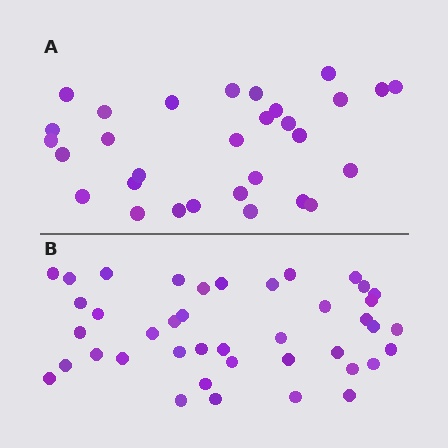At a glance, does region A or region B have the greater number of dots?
Region B (the bottom region) has more dots.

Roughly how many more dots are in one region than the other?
Region B has roughly 12 or so more dots than region A.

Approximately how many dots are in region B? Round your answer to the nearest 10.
About 40 dots. (The exact count is 41, which rounds to 40.)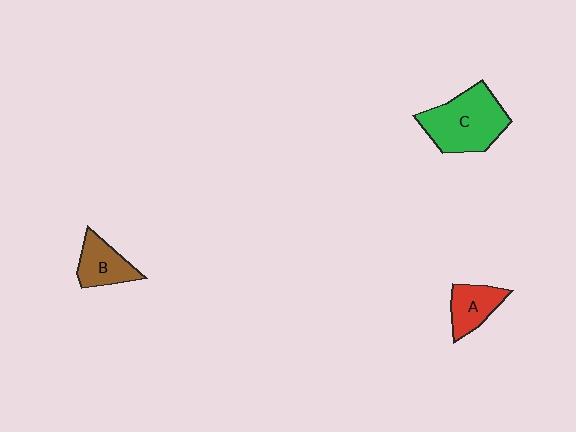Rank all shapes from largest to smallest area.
From largest to smallest: C (green), B (brown), A (red).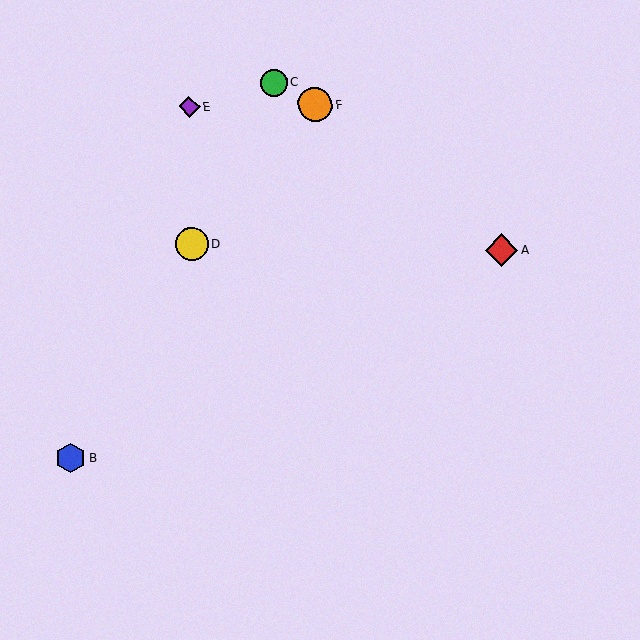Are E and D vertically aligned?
Yes, both are at x≈189.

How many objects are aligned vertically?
2 objects (D, E) are aligned vertically.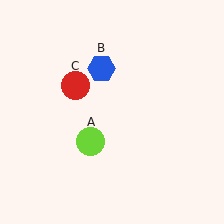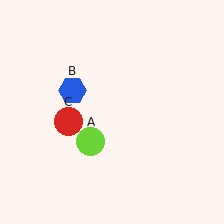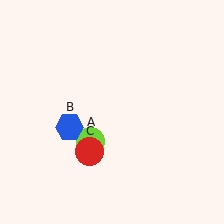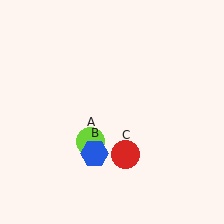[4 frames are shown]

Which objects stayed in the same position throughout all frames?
Lime circle (object A) remained stationary.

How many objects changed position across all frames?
2 objects changed position: blue hexagon (object B), red circle (object C).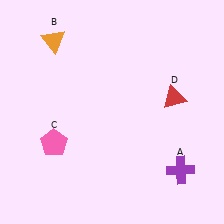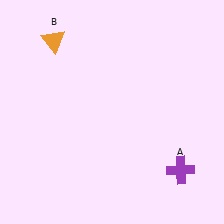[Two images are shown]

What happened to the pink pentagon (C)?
The pink pentagon (C) was removed in Image 2. It was in the bottom-left area of Image 1.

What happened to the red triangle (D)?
The red triangle (D) was removed in Image 2. It was in the top-right area of Image 1.